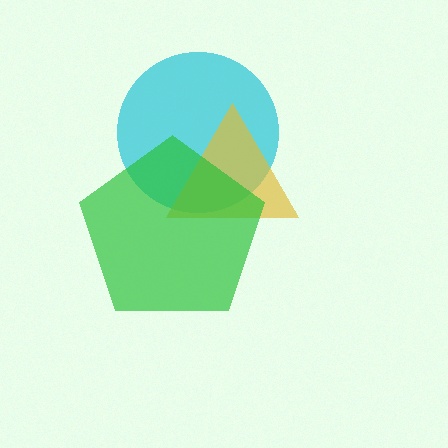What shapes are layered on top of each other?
The layered shapes are: a cyan circle, a yellow triangle, a green pentagon.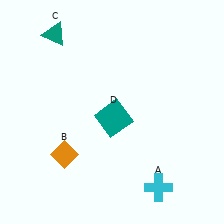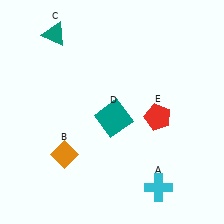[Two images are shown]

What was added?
A red pentagon (E) was added in Image 2.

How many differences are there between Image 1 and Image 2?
There is 1 difference between the two images.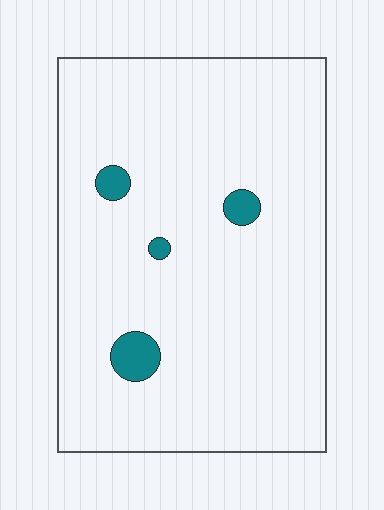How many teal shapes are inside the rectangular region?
4.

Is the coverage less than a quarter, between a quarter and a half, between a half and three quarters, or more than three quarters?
Less than a quarter.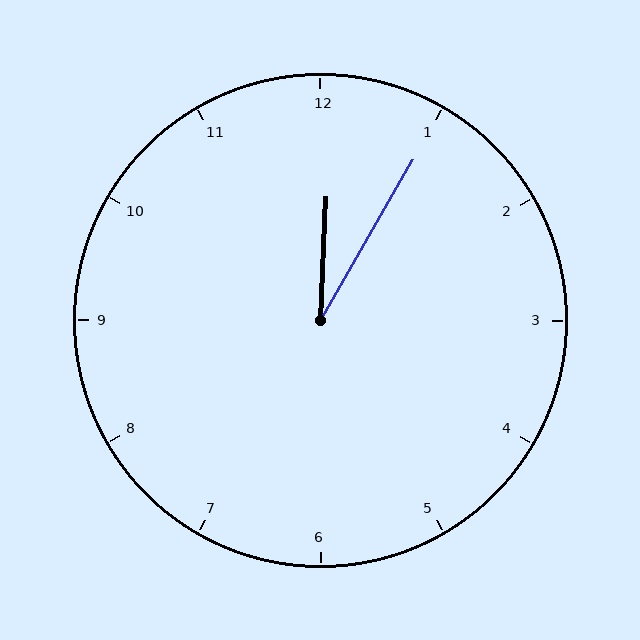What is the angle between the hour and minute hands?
Approximately 28 degrees.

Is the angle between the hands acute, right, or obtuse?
It is acute.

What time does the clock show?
12:05.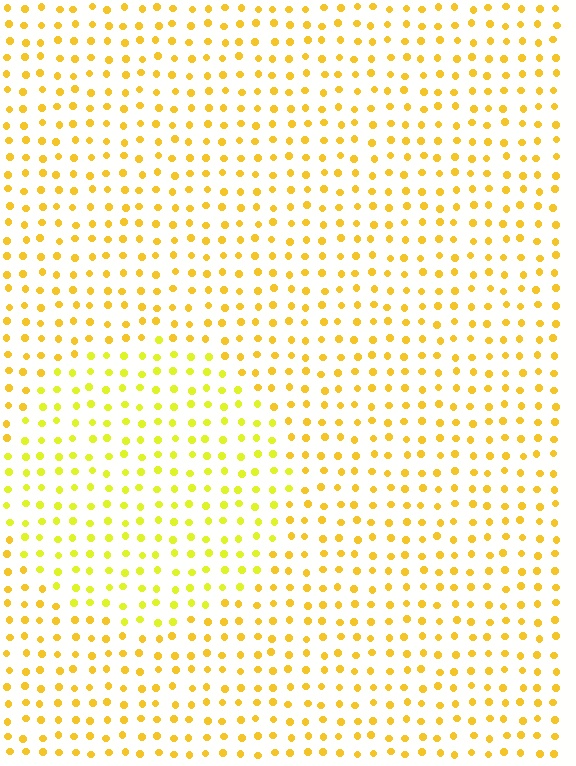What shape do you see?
I see a circle.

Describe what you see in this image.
The image is filled with small yellow elements in a uniform arrangement. A circle-shaped region is visible where the elements are tinted to a slightly different hue, forming a subtle color boundary.